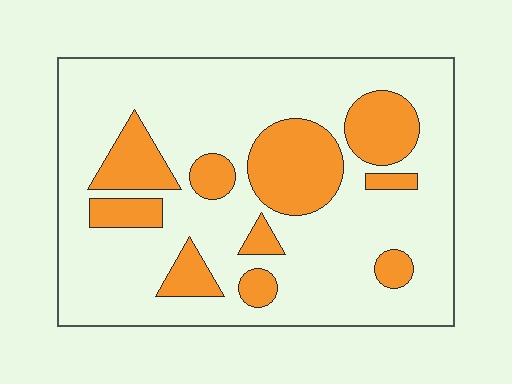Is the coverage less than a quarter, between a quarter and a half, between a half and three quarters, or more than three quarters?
Less than a quarter.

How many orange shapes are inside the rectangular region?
10.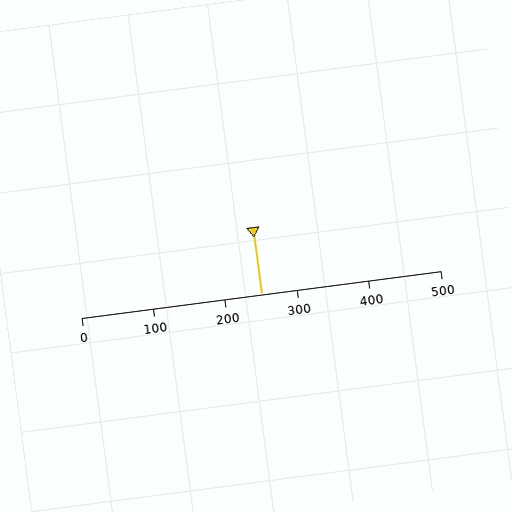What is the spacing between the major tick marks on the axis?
The major ticks are spaced 100 apart.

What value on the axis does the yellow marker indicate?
The marker indicates approximately 250.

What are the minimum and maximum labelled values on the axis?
The axis runs from 0 to 500.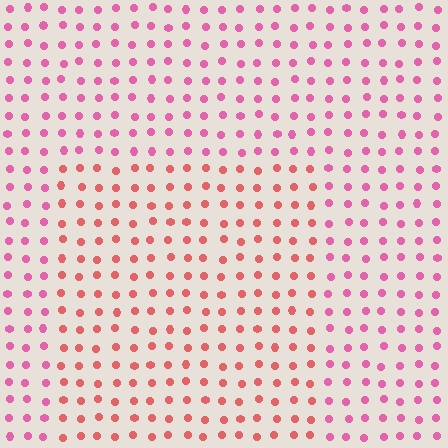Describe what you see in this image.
The image is filled with small pink elements in a uniform arrangement. A rectangle-shaped region is visible where the elements are tinted to a slightly different hue, forming a subtle color boundary.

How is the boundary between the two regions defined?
The boundary is defined purely by a slight shift in hue (about 32 degrees). Spacing, size, and orientation are identical on both sides.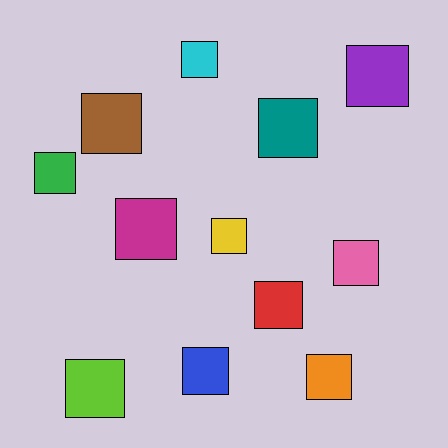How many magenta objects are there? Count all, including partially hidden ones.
There is 1 magenta object.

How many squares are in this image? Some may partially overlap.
There are 12 squares.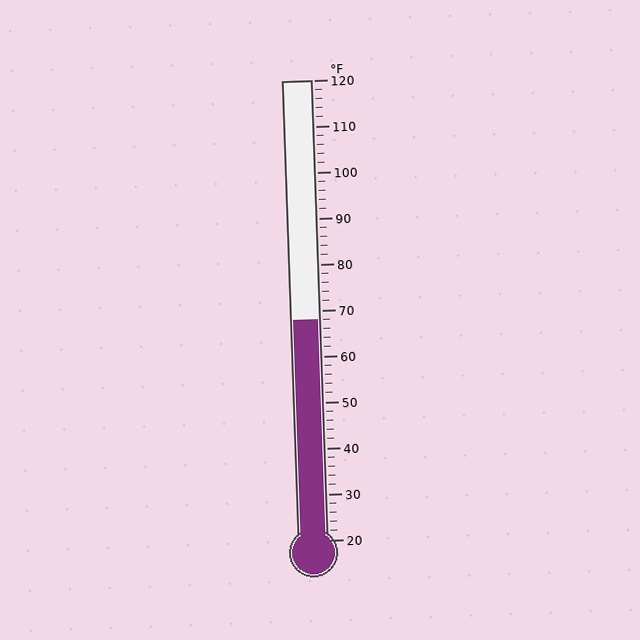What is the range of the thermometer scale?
The thermometer scale ranges from 20°F to 120°F.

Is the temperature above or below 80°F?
The temperature is below 80°F.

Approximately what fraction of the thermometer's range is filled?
The thermometer is filled to approximately 50% of its range.